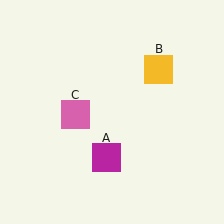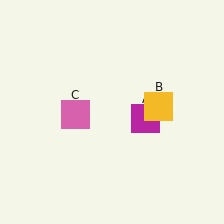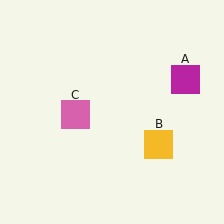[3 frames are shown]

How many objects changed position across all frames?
2 objects changed position: magenta square (object A), yellow square (object B).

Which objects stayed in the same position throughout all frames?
Pink square (object C) remained stationary.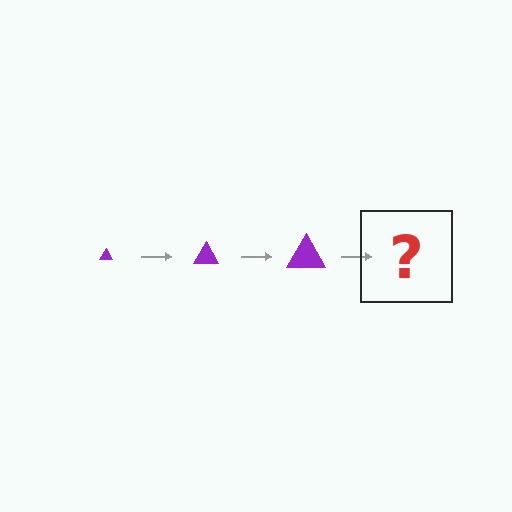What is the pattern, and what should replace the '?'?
The pattern is that the triangle gets progressively larger each step. The '?' should be a purple triangle, larger than the previous one.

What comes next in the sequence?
The next element should be a purple triangle, larger than the previous one.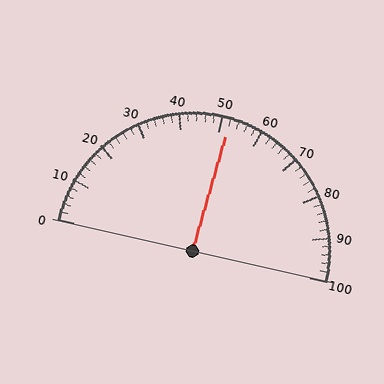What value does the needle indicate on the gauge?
The needle indicates approximately 52.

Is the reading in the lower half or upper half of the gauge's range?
The reading is in the upper half of the range (0 to 100).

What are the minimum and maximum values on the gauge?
The gauge ranges from 0 to 100.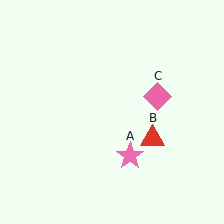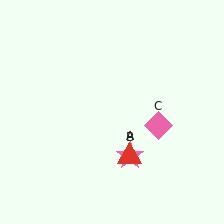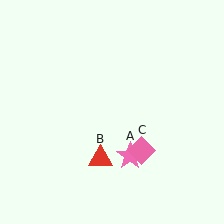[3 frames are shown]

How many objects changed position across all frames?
2 objects changed position: red triangle (object B), pink diamond (object C).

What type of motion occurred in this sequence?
The red triangle (object B), pink diamond (object C) rotated clockwise around the center of the scene.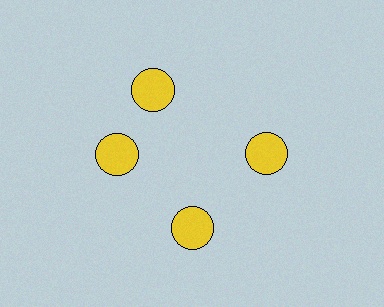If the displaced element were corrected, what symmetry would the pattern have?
It would have 4-fold rotational symmetry — the pattern would map onto itself every 90 degrees.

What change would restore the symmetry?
The symmetry would be restored by rotating it back into even spacing with its neighbors so that all 4 circles sit at equal angles and equal distance from the center.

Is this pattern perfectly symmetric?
No. The 4 yellow circles are arranged in a ring, but one element near the 12 o'clock position is rotated out of alignment along the ring, breaking the 4-fold rotational symmetry.